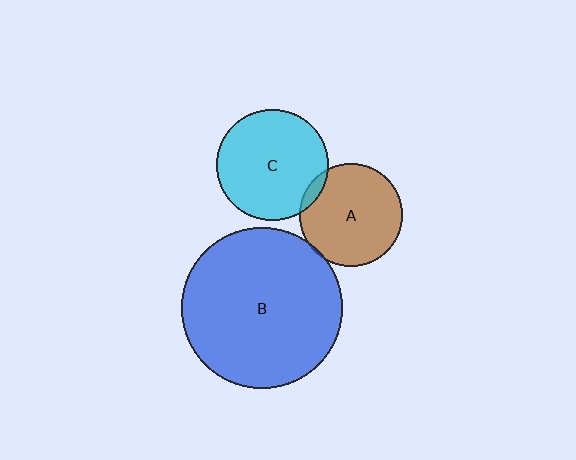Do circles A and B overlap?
Yes.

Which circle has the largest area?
Circle B (blue).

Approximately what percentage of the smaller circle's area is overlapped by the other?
Approximately 5%.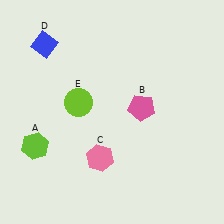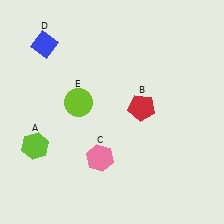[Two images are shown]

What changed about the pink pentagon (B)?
In Image 1, B is pink. In Image 2, it changed to red.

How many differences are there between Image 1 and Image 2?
There is 1 difference between the two images.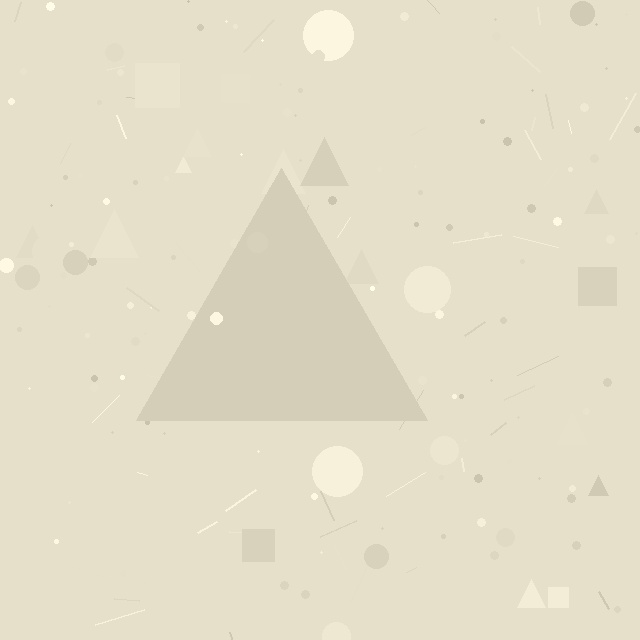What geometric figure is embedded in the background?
A triangle is embedded in the background.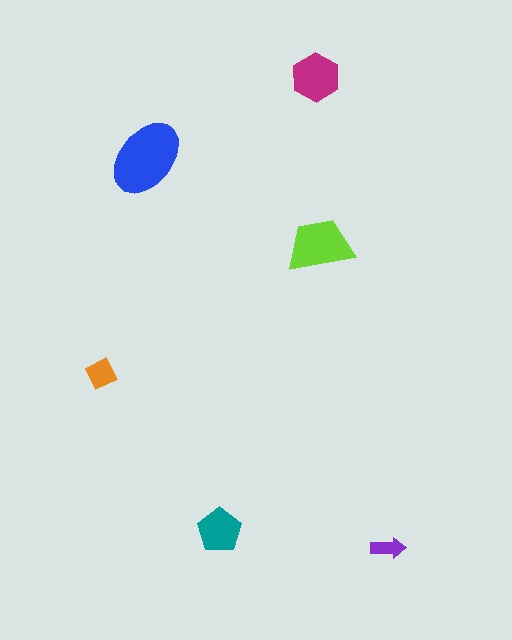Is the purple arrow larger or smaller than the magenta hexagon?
Smaller.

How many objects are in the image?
There are 6 objects in the image.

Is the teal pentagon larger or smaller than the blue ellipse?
Smaller.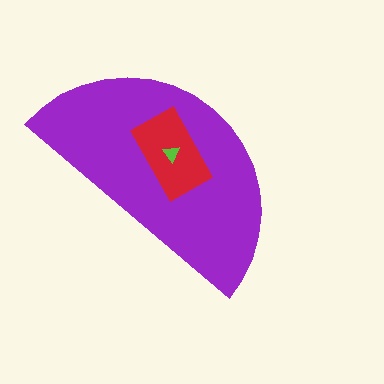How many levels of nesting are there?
3.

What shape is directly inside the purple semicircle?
The red rectangle.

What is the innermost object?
The lime triangle.